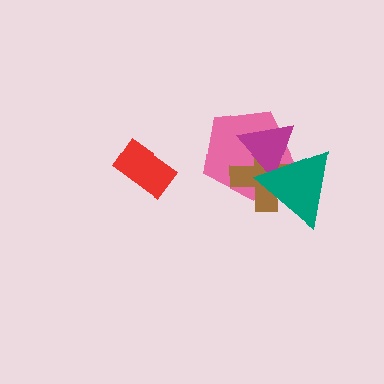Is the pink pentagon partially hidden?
Yes, it is partially covered by another shape.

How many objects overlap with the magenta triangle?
3 objects overlap with the magenta triangle.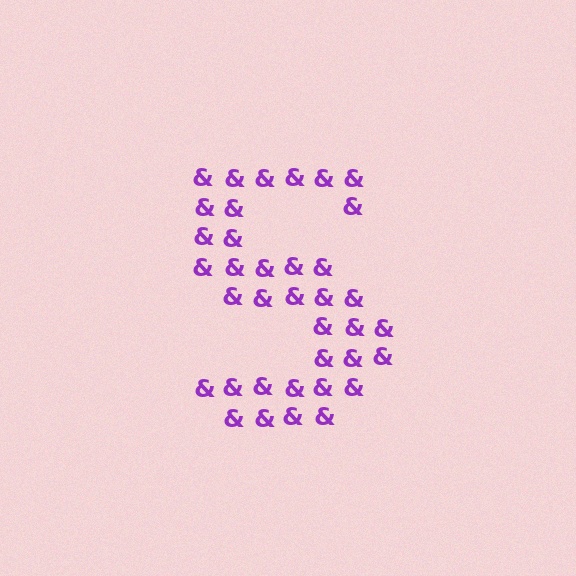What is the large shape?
The large shape is the letter S.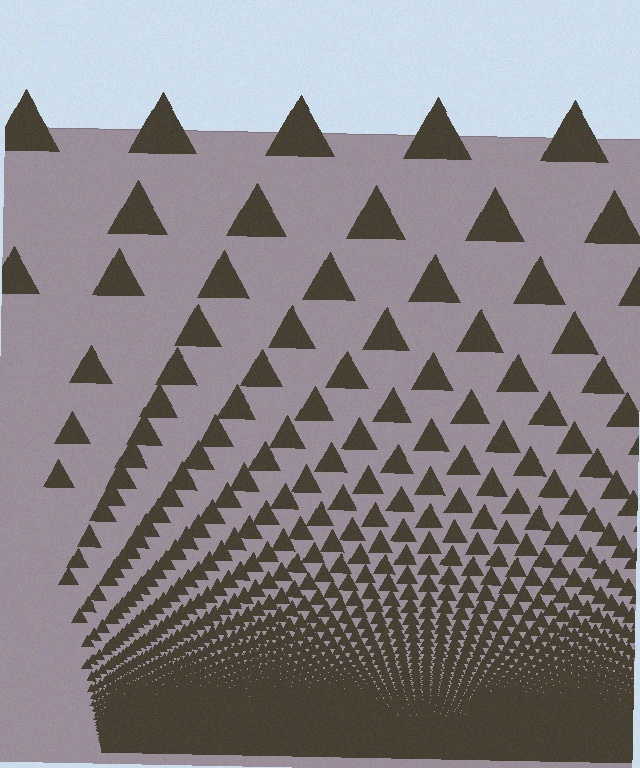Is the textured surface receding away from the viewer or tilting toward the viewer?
The surface appears to tilt toward the viewer. Texture elements get larger and sparser toward the top.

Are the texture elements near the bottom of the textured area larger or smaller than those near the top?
Smaller. The gradient is inverted — elements near the bottom are smaller and denser.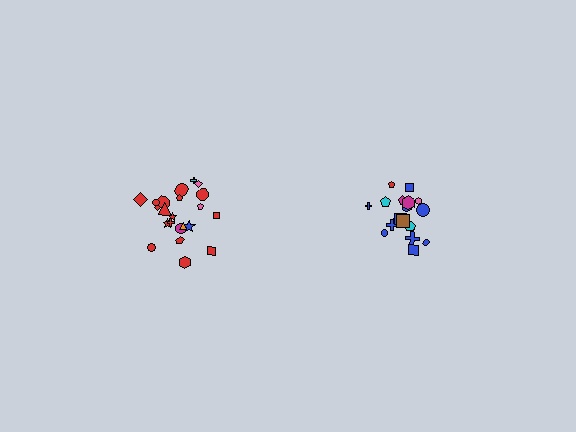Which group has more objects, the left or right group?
The left group.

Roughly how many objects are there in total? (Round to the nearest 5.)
Roughly 40 objects in total.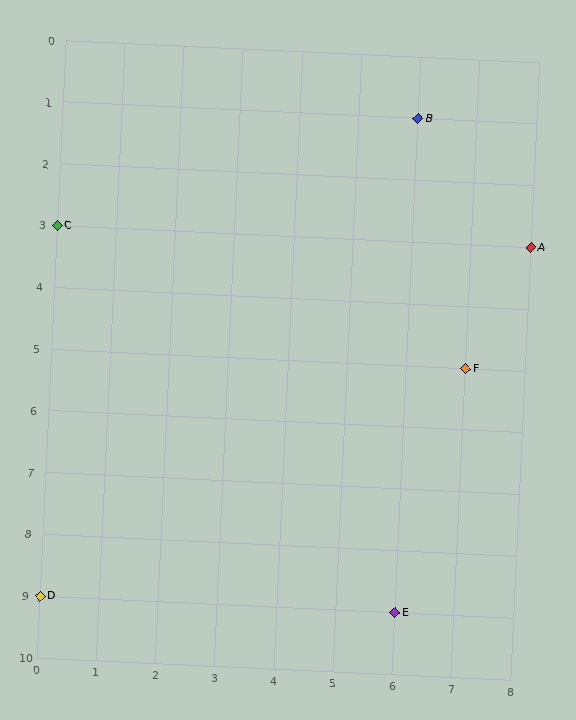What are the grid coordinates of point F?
Point F is at grid coordinates (7, 5).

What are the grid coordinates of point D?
Point D is at grid coordinates (0, 9).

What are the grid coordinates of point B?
Point B is at grid coordinates (6, 1).